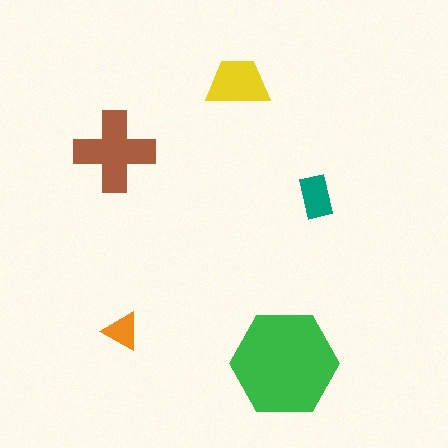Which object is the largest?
The green hexagon.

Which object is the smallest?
The orange triangle.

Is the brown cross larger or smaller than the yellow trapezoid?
Larger.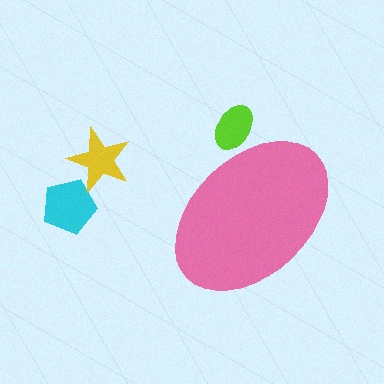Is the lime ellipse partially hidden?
Yes, the lime ellipse is partially hidden behind the pink ellipse.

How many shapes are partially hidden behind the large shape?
1 shape is partially hidden.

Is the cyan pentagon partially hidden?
No, the cyan pentagon is fully visible.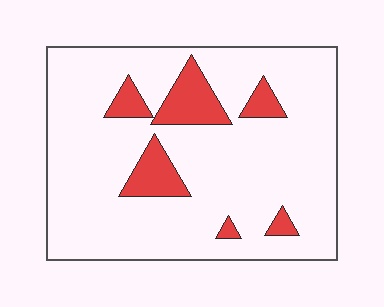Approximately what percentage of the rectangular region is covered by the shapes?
Approximately 15%.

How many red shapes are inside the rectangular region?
6.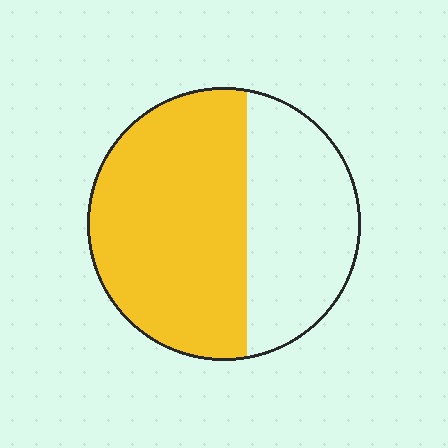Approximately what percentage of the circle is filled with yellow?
Approximately 60%.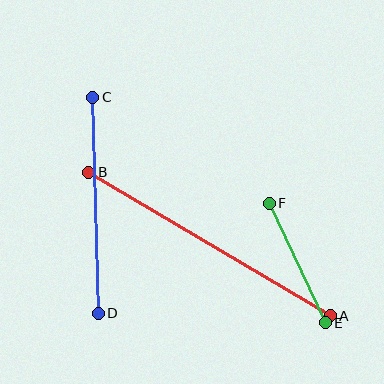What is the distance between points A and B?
The distance is approximately 281 pixels.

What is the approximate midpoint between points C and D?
The midpoint is at approximately (95, 205) pixels.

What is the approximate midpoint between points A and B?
The midpoint is at approximately (209, 244) pixels.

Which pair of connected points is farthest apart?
Points A and B are farthest apart.